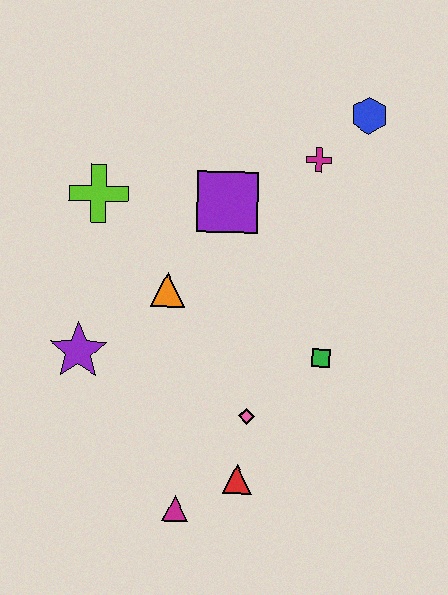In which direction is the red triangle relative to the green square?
The red triangle is below the green square.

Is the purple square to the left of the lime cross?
No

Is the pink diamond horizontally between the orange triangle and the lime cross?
No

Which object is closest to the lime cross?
The orange triangle is closest to the lime cross.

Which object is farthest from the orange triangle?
The blue hexagon is farthest from the orange triangle.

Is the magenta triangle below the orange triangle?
Yes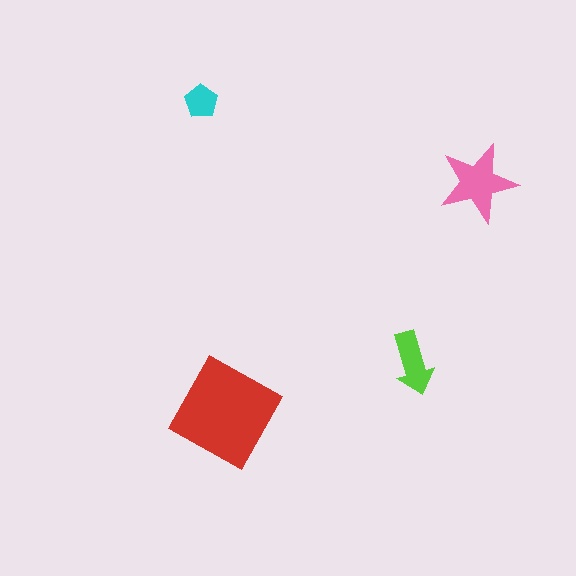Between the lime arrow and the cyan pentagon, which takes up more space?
The lime arrow.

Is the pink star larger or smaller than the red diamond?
Smaller.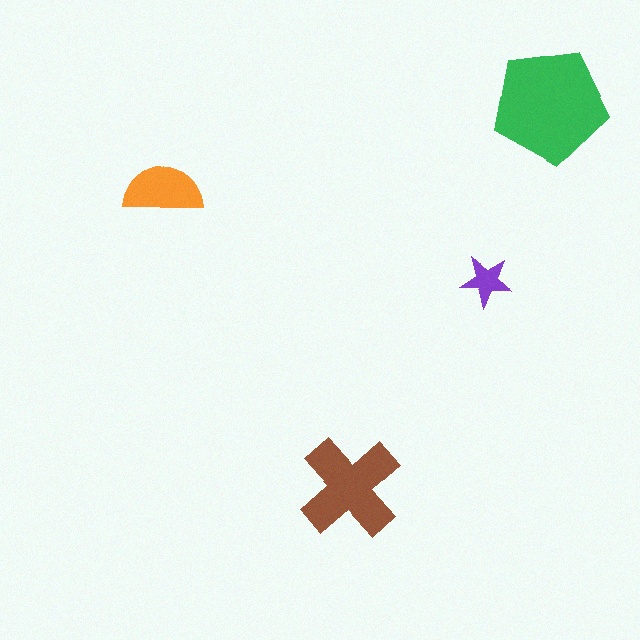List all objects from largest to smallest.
The green pentagon, the brown cross, the orange semicircle, the purple star.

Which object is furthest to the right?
The green pentagon is rightmost.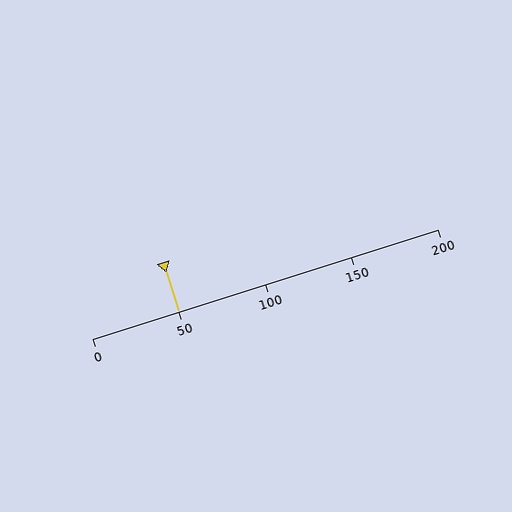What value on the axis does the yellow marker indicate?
The marker indicates approximately 50.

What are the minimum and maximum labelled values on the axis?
The axis runs from 0 to 200.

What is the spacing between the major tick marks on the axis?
The major ticks are spaced 50 apart.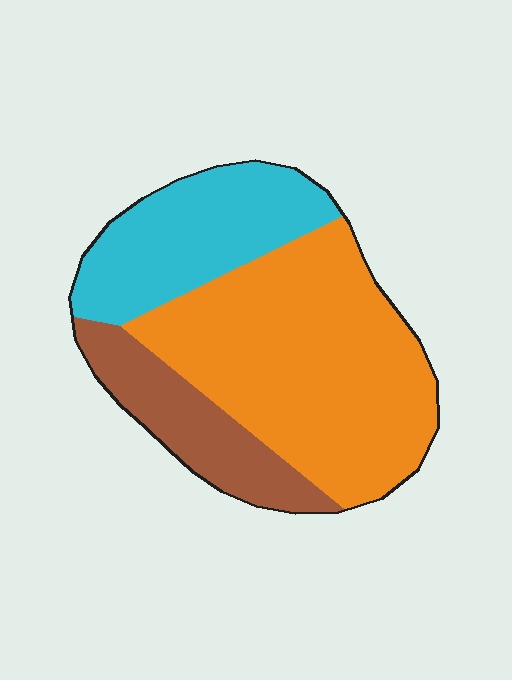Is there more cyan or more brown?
Cyan.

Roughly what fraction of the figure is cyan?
Cyan covers 27% of the figure.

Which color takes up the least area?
Brown, at roughly 20%.